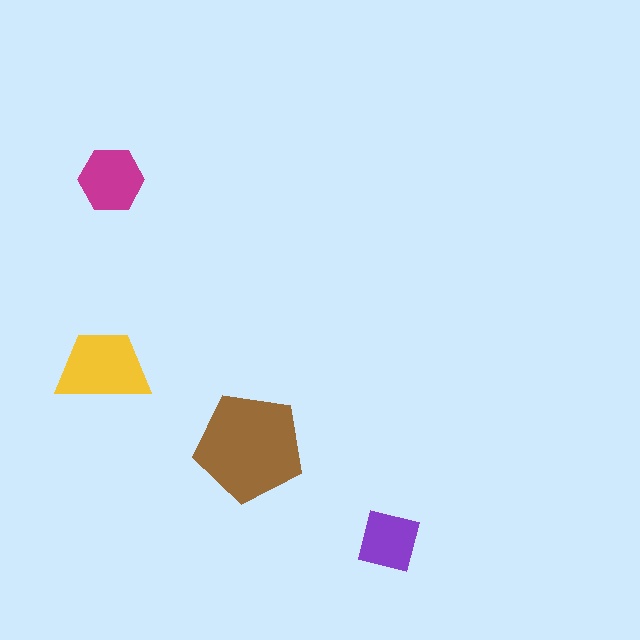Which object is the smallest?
The purple square.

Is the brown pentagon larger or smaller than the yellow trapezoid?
Larger.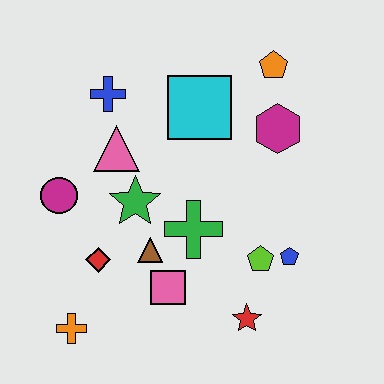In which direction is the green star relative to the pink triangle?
The green star is below the pink triangle.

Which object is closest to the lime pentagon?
The blue pentagon is closest to the lime pentagon.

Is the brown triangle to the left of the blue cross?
No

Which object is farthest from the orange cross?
The orange pentagon is farthest from the orange cross.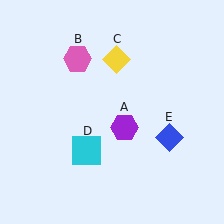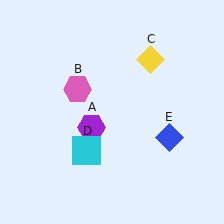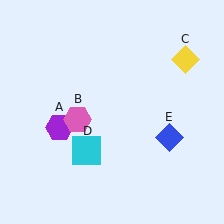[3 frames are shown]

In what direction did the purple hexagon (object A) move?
The purple hexagon (object A) moved left.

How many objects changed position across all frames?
3 objects changed position: purple hexagon (object A), pink hexagon (object B), yellow diamond (object C).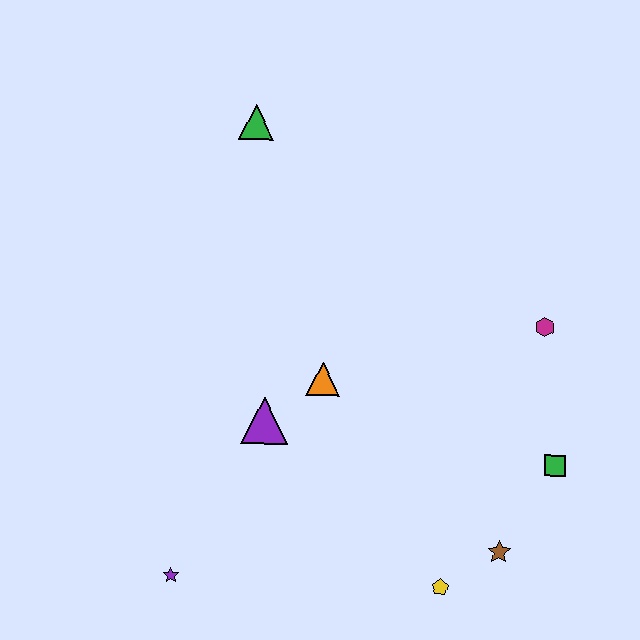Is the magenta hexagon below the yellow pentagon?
No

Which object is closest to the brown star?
The yellow pentagon is closest to the brown star.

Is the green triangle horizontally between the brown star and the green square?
No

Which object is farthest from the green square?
The green triangle is farthest from the green square.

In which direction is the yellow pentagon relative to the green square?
The yellow pentagon is below the green square.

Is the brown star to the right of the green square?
No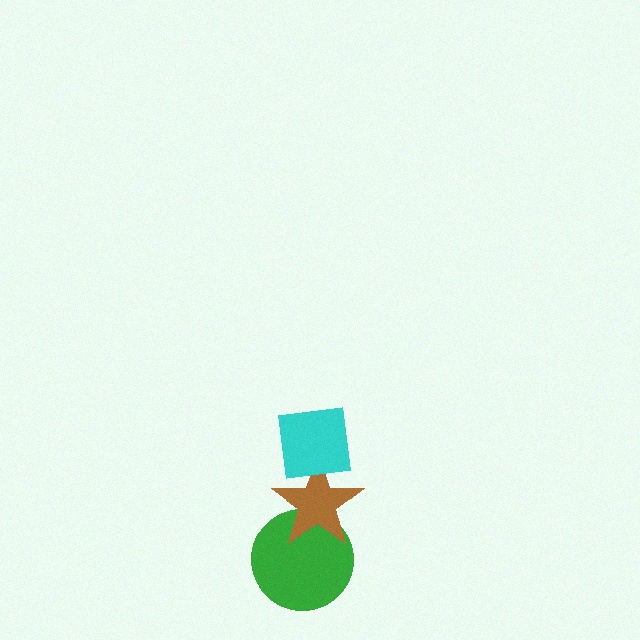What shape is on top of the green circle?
The brown star is on top of the green circle.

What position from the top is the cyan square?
The cyan square is 1st from the top.